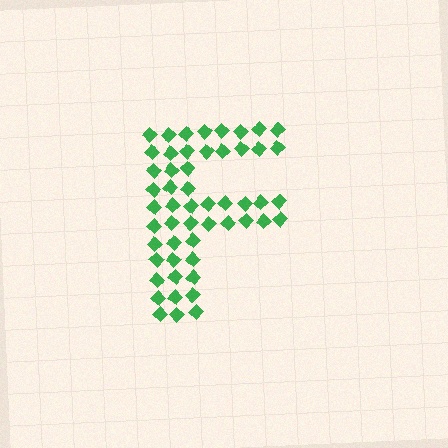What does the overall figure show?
The overall figure shows the letter F.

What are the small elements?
The small elements are diamonds.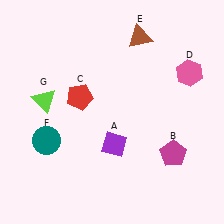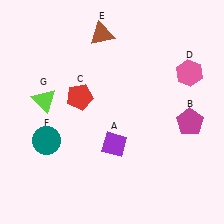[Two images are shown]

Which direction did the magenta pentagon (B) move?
The magenta pentagon (B) moved up.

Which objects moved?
The objects that moved are: the magenta pentagon (B), the brown triangle (E).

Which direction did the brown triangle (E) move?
The brown triangle (E) moved left.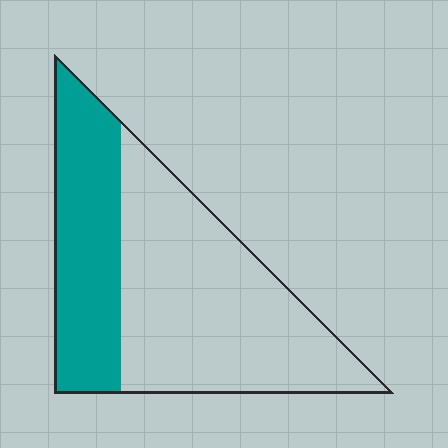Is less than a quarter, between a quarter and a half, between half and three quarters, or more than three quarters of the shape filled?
Between a quarter and a half.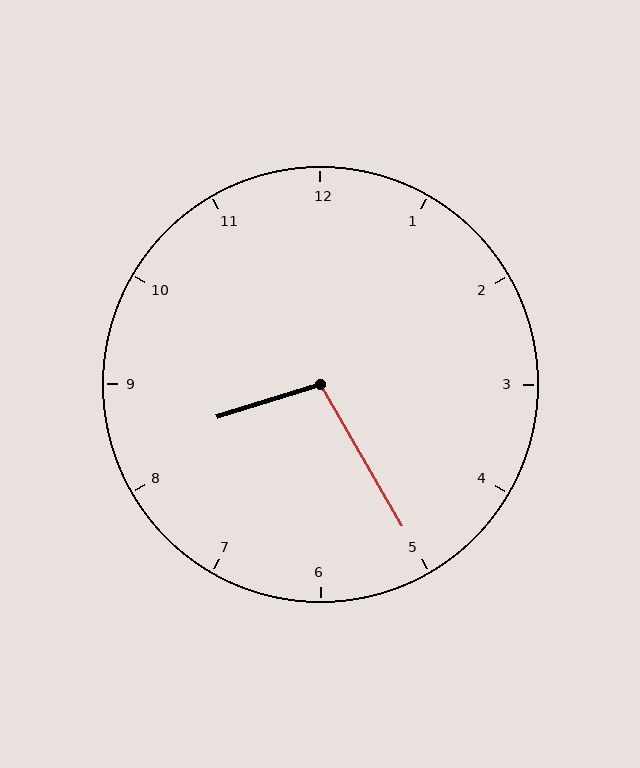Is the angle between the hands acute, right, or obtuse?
It is obtuse.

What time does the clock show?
8:25.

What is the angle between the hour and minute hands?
Approximately 102 degrees.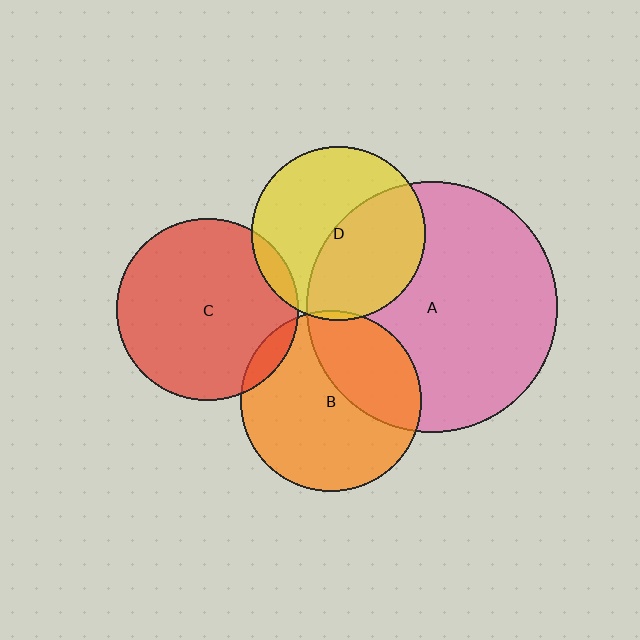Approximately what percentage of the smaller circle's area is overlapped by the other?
Approximately 45%.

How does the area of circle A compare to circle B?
Approximately 1.9 times.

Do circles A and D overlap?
Yes.